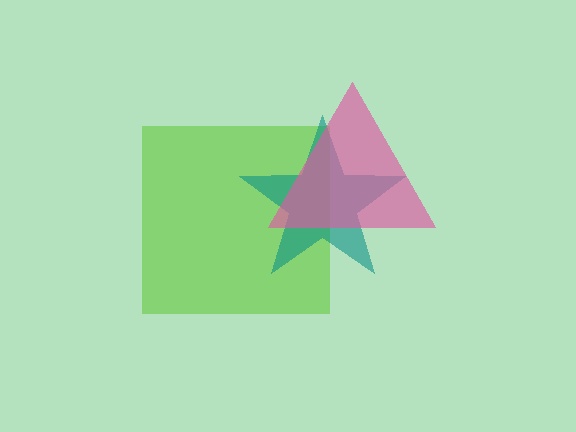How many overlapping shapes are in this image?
There are 3 overlapping shapes in the image.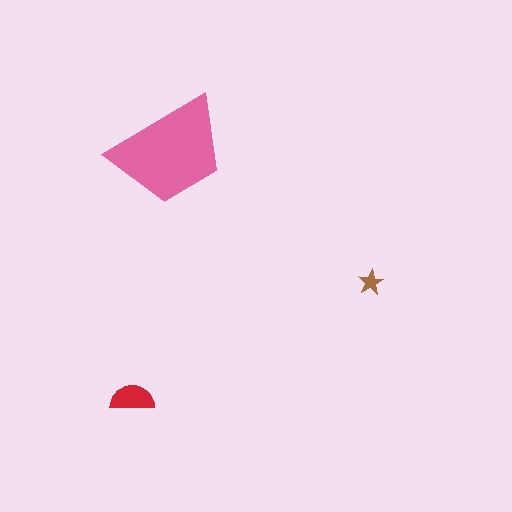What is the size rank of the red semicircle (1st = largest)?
2nd.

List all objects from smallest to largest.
The brown star, the red semicircle, the pink trapezoid.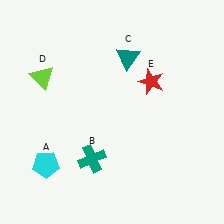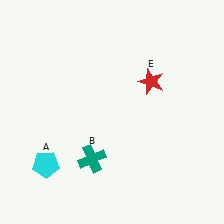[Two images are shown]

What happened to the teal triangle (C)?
The teal triangle (C) was removed in Image 2. It was in the top-right area of Image 1.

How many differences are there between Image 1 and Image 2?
There are 2 differences between the two images.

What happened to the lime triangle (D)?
The lime triangle (D) was removed in Image 2. It was in the top-left area of Image 1.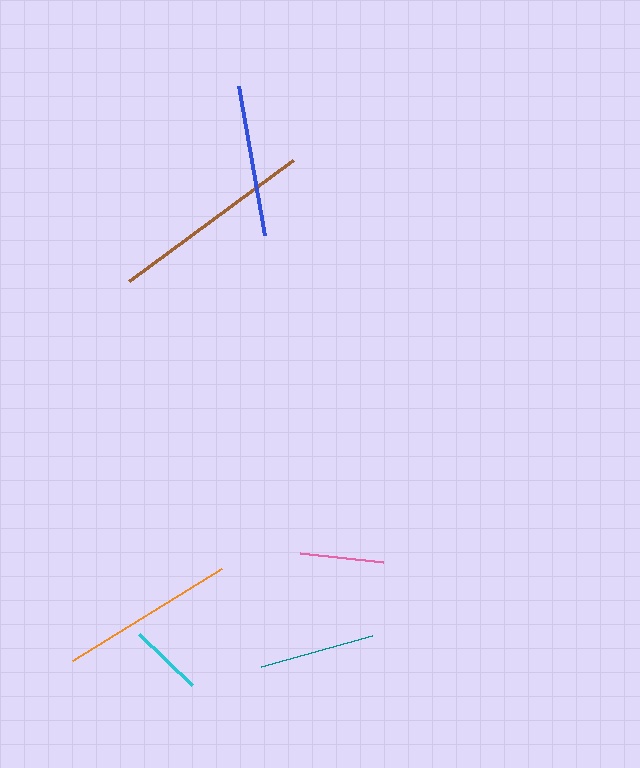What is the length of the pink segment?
The pink segment is approximately 83 pixels long.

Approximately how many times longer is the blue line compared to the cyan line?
The blue line is approximately 2.1 times the length of the cyan line.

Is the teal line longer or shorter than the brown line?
The brown line is longer than the teal line.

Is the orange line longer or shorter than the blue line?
The orange line is longer than the blue line.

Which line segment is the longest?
The brown line is the longest at approximately 204 pixels.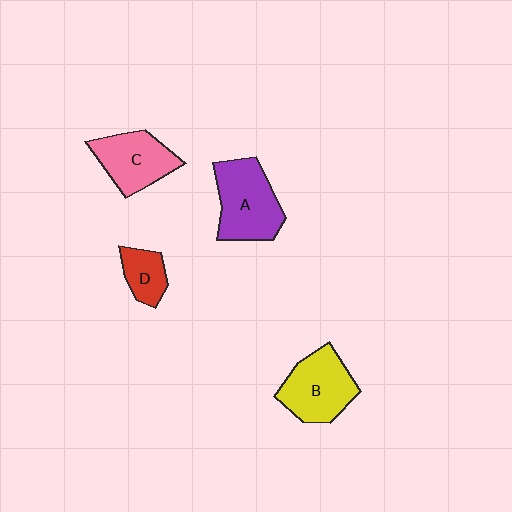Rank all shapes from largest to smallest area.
From largest to smallest: A (purple), B (yellow), C (pink), D (red).